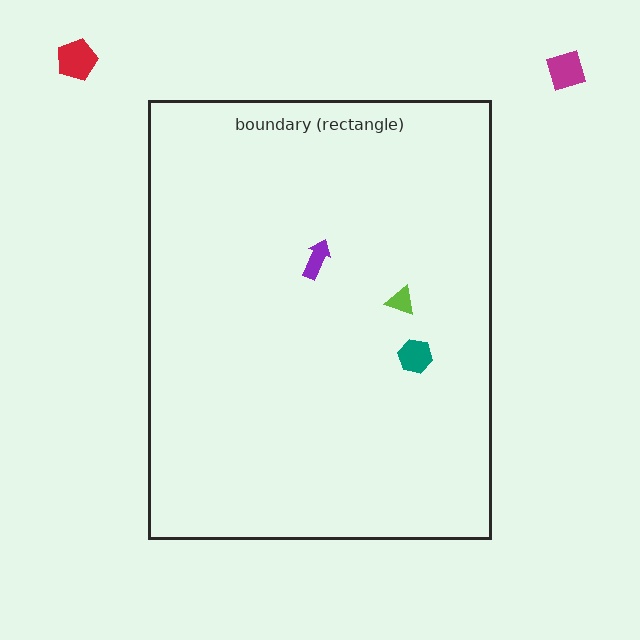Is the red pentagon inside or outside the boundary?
Outside.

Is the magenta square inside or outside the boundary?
Outside.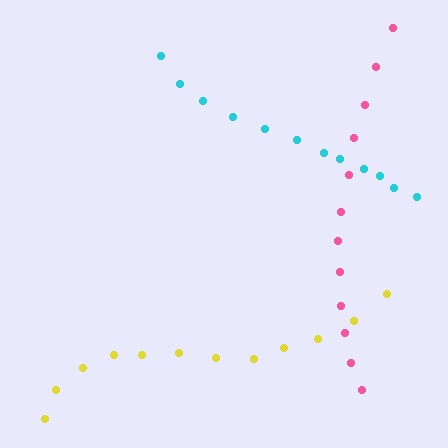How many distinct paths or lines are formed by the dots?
There are 3 distinct paths.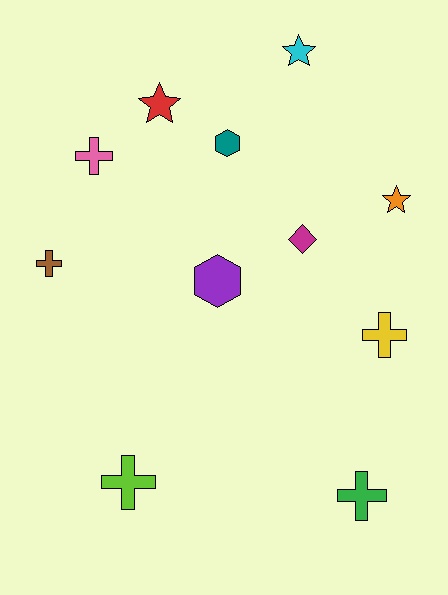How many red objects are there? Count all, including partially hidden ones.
There is 1 red object.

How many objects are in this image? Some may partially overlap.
There are 11 objects.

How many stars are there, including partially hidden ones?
There are 3 stars.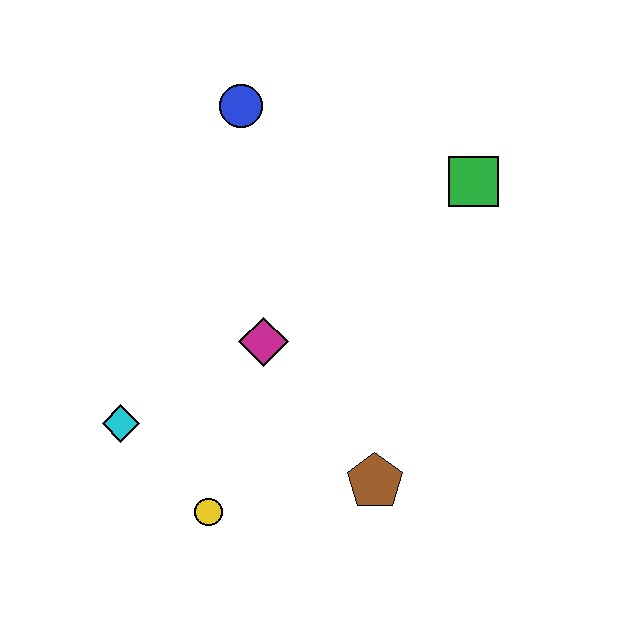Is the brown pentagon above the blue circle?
No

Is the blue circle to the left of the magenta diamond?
Yes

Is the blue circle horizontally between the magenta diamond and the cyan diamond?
Yes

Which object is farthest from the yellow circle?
The green square is farthest from the yellow circle.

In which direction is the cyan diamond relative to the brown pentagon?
The cyan diamond is to the left of the brown pentagon.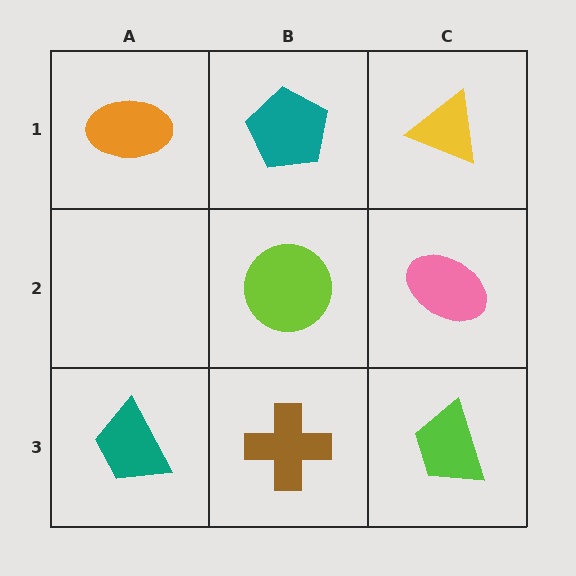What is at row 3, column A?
A teal trapezoid.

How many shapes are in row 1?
3 shapes.